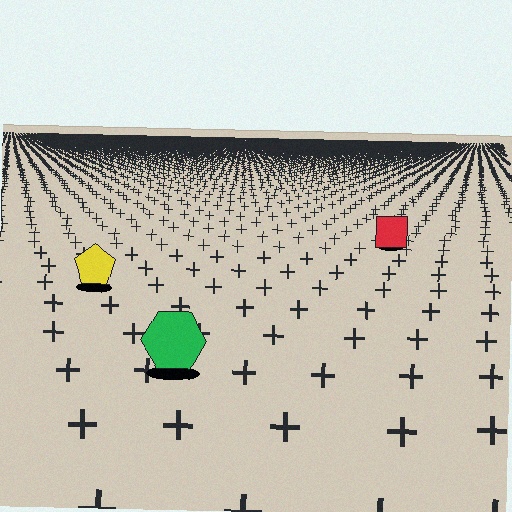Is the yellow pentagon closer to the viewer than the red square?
Yes. The yellow pentagon is closer — you can tell from the texture gradient: the ground texture is coarser near it.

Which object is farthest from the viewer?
The red square is farthest from the viewer. It appears smaller and the ground texture around it is denser.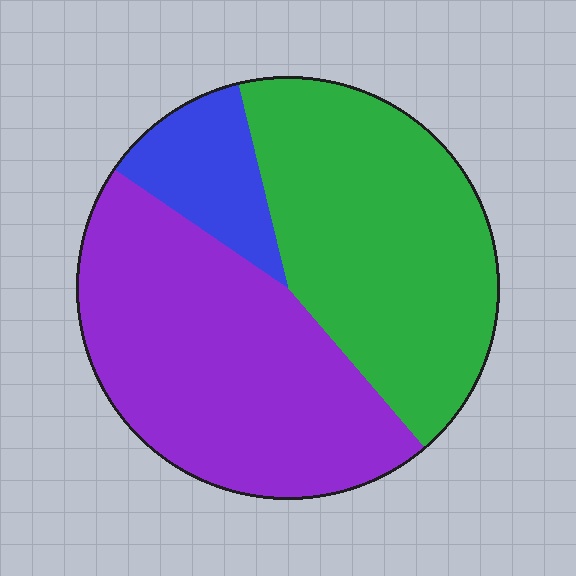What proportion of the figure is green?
Green takes up about two fifths (2/5) of the figure.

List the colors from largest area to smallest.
From largest to smallest: purple, green, blue.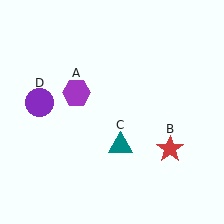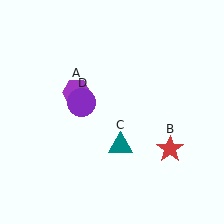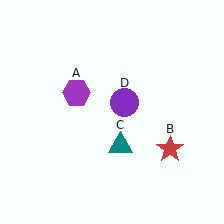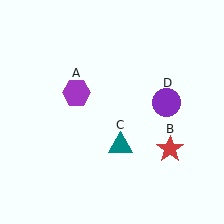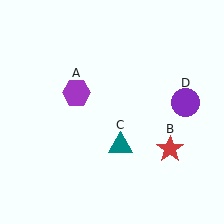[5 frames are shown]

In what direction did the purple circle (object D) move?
The purple circle (object D) moved right.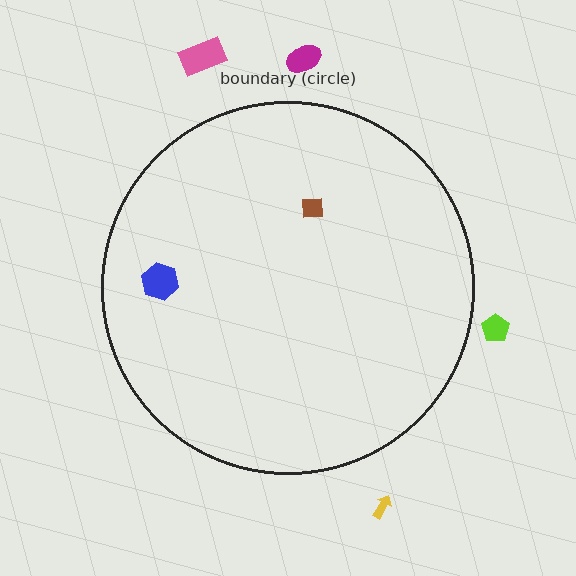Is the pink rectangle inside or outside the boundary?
Outside.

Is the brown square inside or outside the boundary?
Inside.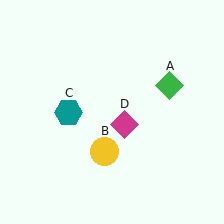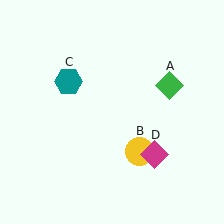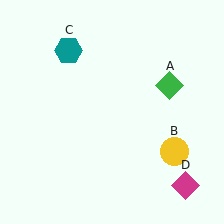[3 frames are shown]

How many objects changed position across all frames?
3 objects changed position: yellow circle (object B), teal hexagon (object C), magenta diamond (object D).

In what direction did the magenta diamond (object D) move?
The magenta diamond (object D) moved down and to the right.